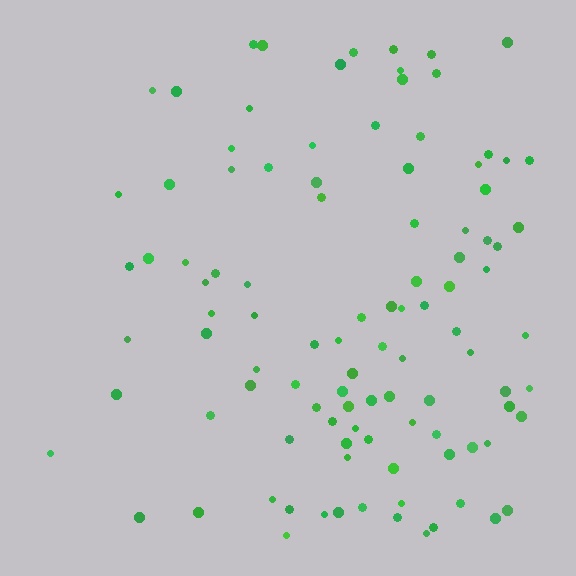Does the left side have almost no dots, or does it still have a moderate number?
Still a moderate number, just noticeably fewer than the right.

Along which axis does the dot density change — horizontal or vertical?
Horizontal.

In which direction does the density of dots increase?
From left to right, with the right side densest.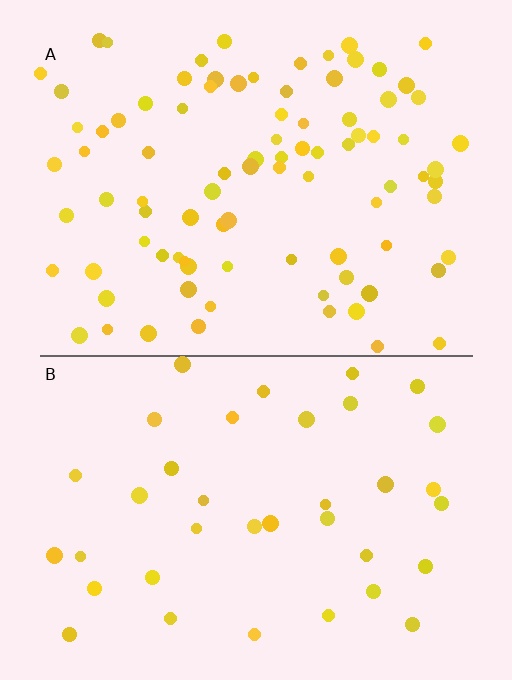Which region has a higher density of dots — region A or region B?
A (the top).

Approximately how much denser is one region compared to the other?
Approximately 2.4× — region A over region B.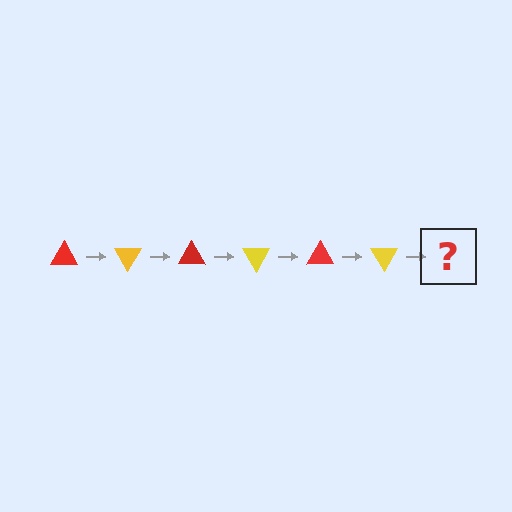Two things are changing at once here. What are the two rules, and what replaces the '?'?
The two rules are that it rotates 60 degrees each step and the color cycles through red and yellow. The '?' should be a red triangle, rotated 360 degrees from the start.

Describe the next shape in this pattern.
It should be a red triangle, rotated 360 degrees from the start.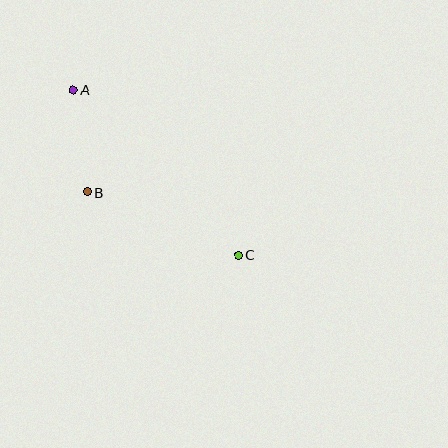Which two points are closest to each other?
Points A and B are closest to each other.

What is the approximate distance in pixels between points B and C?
The distance between B and C is approximately 164 pixels.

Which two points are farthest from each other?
Points A and C are farthest from each other.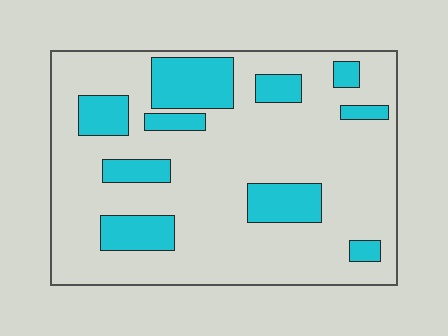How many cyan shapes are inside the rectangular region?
10.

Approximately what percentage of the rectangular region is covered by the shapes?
Approximately 20%.